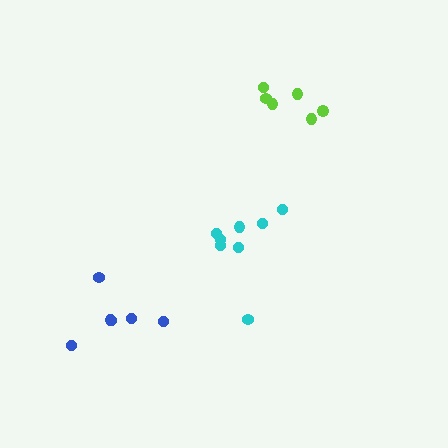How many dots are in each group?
Group 1: 8 dots, Group 2: 6 dots, Group 3: 6 dots (20 total).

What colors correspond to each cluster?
The clusters are colored: cyan, lime, blue.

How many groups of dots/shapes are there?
There are 3 groups.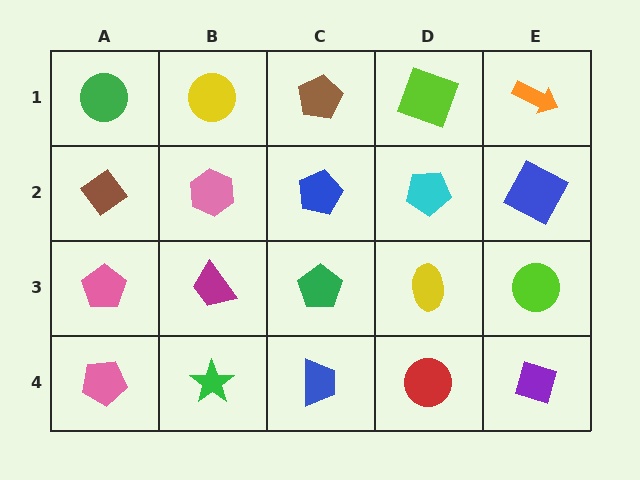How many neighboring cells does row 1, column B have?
3.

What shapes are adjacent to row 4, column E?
A lime circle (row 3, column E), a red circle (row 4, column D).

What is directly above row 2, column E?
An orange arrow.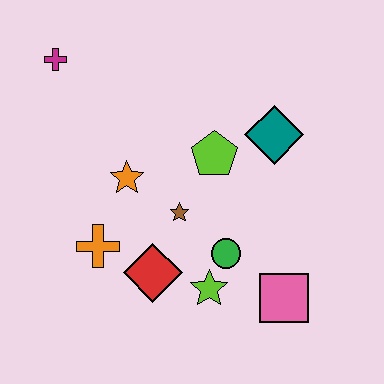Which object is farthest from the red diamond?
The magenta cross is farthest from the red diamond.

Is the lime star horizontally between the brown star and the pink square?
Yes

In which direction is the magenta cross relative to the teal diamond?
The magenta cross is to the left of the teal diamond.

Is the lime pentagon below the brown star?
No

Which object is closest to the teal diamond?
The lime pentagon is closest to the teal diamond.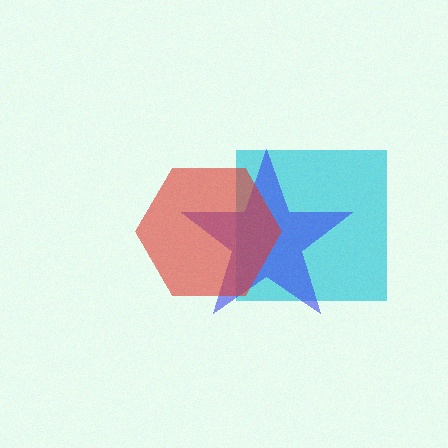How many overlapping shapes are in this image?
There are 3 overlapping shapes in the image.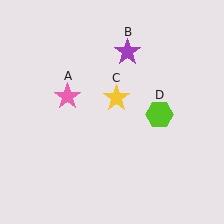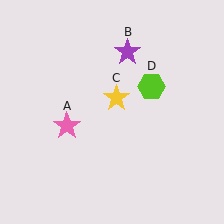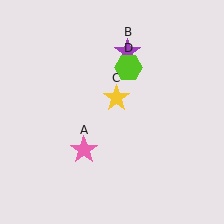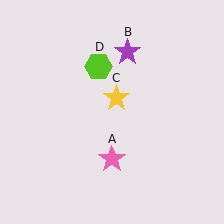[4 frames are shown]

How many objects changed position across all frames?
2 objects changed position: pink star (object A), lime hexagon (object D).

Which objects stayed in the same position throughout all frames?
Purple star (object B) and yellow star (object C) remained stationary.